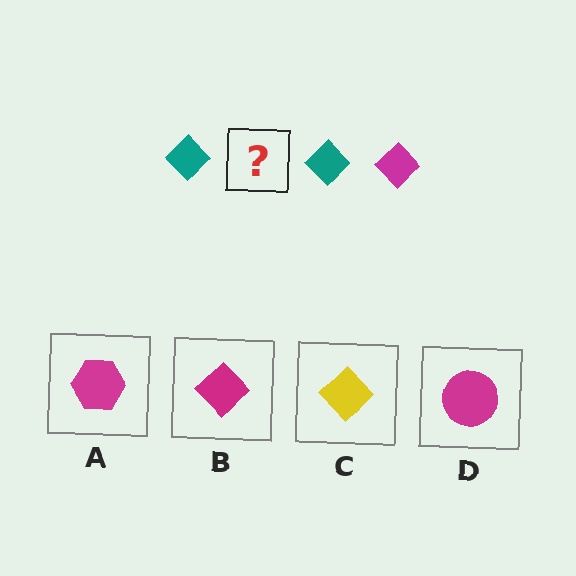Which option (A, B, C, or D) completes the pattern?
B.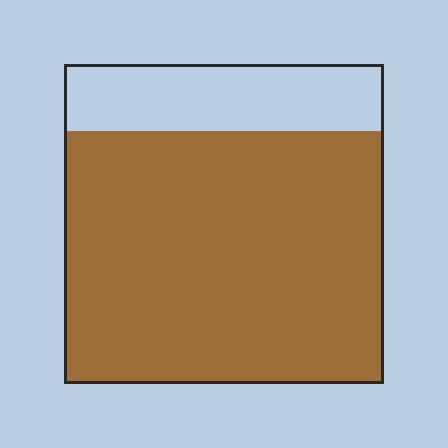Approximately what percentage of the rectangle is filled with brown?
Approximately 80%.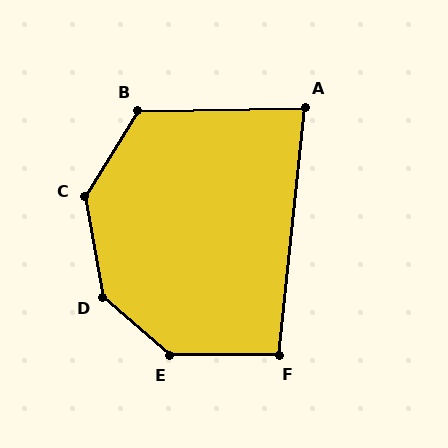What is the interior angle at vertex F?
Approximately 96 degrees (obtuse).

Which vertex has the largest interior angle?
D, at approximately 141 degrees.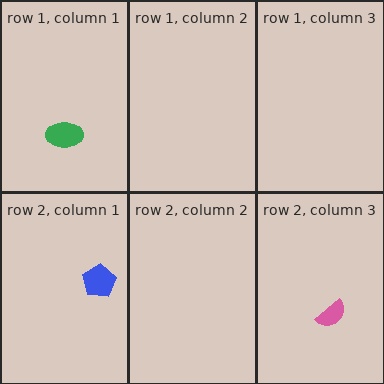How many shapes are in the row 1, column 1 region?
1.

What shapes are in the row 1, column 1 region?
The green ellipse.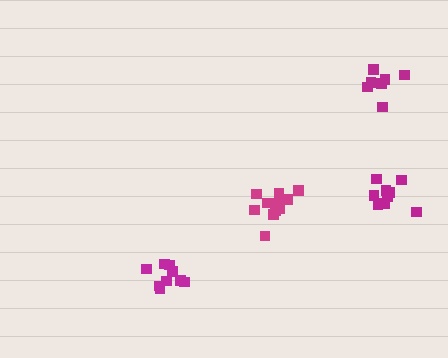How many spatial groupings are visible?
There are 4 spatial groupings.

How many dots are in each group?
Group 1: 9 dots, Group 2: 7 dots, Group 3: 11 dots, Group 4: 11 dots (38 total).